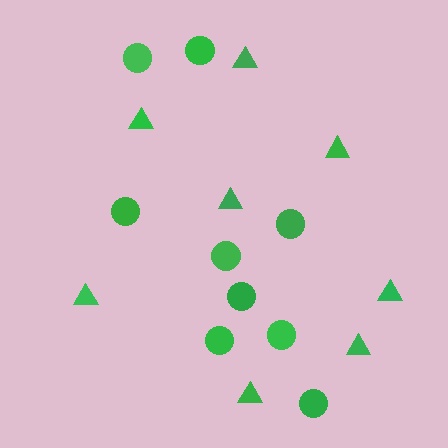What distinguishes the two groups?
There are 2 groups: one group of circles (9) and one group of triangles (8).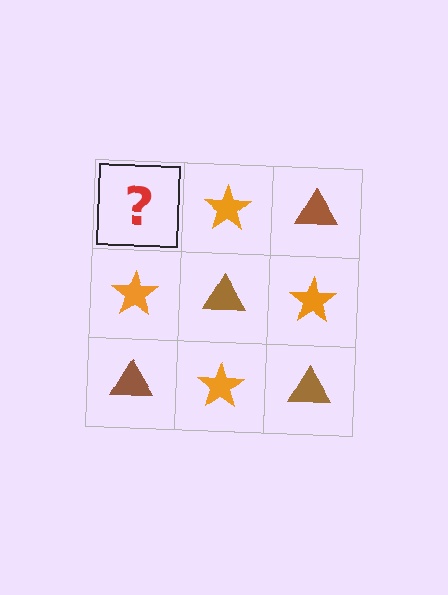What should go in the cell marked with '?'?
The missing cell should contain a brown triangle.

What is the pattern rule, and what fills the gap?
The rule is that it alternates brown triangle and orange star in a checkerboard pattern. The gap should be filled with a brown triangle.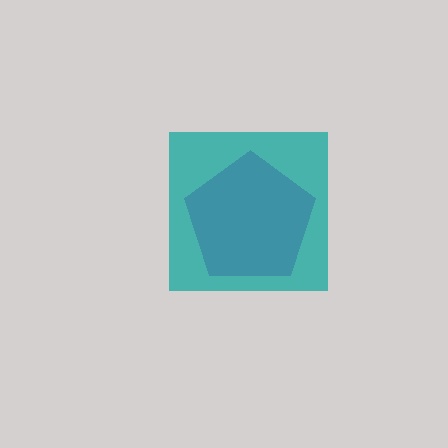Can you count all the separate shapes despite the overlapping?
Yes, there are 2 separate shapes.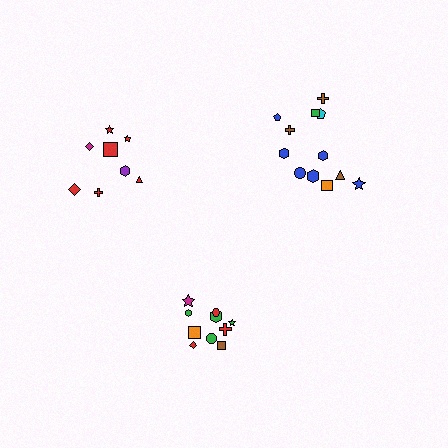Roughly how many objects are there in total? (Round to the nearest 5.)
Roughly 30 objects in total.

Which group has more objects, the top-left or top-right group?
The top-right group.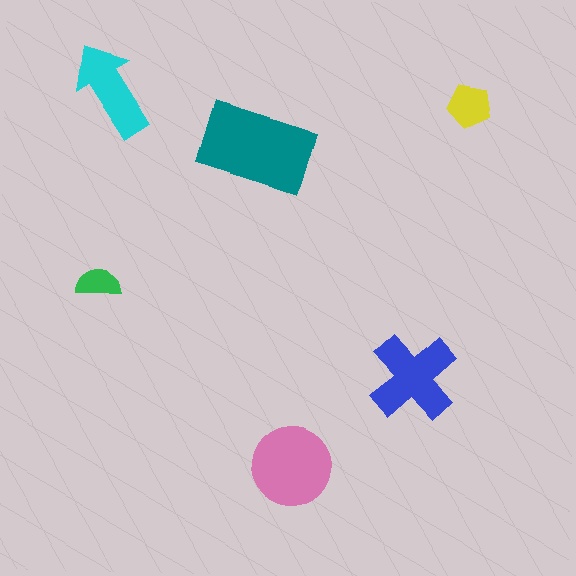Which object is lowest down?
The pink circle is bottommost.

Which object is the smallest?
The green semicircle.